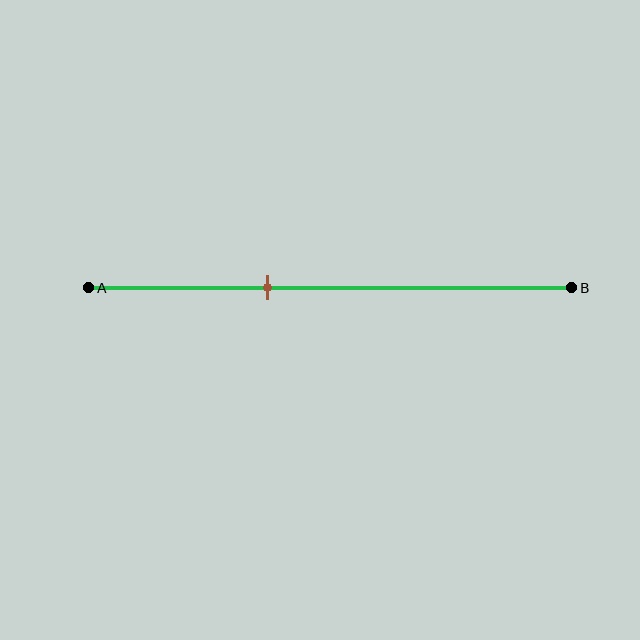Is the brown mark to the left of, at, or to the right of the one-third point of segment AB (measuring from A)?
The brown mark is to the right of the one-third point of segment AB.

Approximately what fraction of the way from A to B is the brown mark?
The brown mark is approximately 35% of the way from A to B.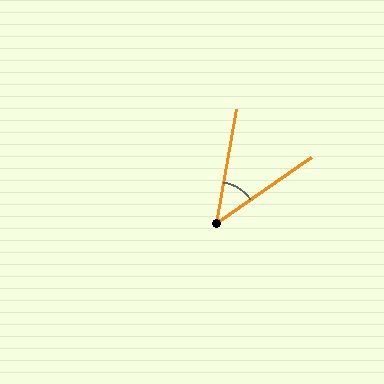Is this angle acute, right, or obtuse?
It is acute.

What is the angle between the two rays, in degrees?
Approximately 46 degrees.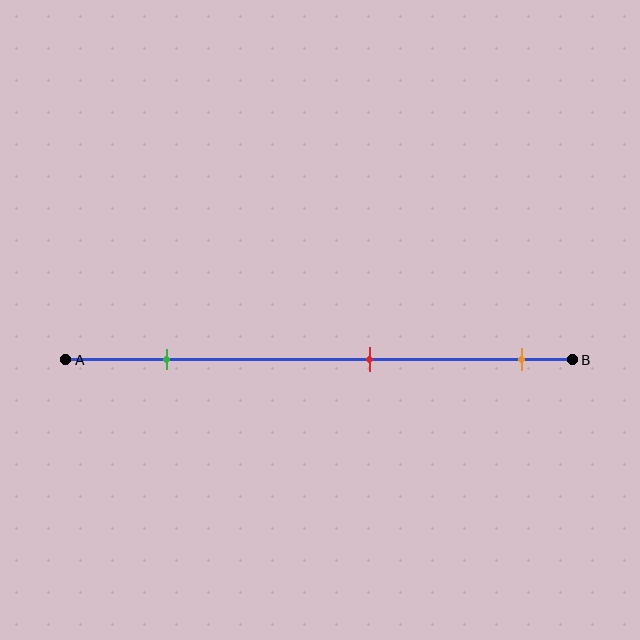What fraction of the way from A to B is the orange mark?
The orange mark is approximately 90% (0.9) of the way from A to B.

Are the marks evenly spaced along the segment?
Yes, the marks are approximately evenly spaced.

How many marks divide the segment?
There are 3 marks dividing the segment.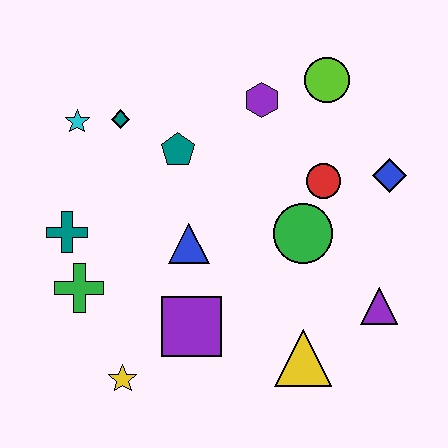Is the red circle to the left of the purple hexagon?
No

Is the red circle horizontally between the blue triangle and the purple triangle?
Yes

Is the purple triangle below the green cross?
Yes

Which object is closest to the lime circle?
The purple hexagon is closest to the lime circle.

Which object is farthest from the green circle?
The cyan star is farthest from the green circle.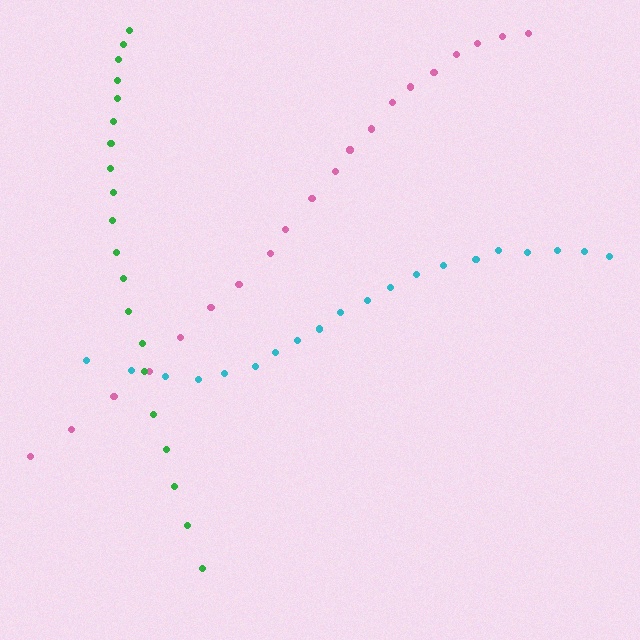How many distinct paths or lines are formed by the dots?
There are 3 distinct paths.